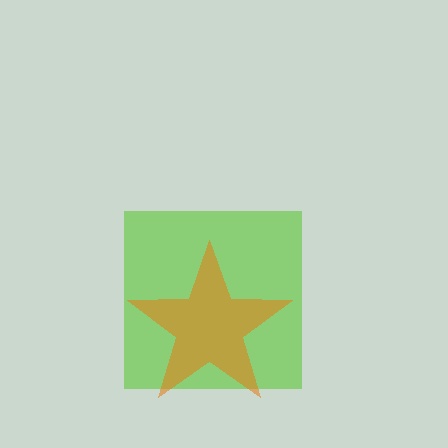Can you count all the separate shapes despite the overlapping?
Yes, there are 2 separate shapes.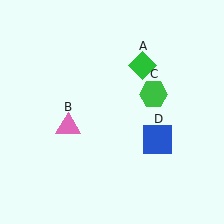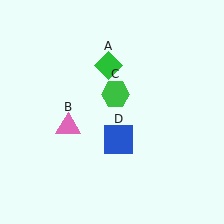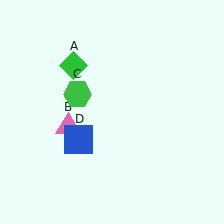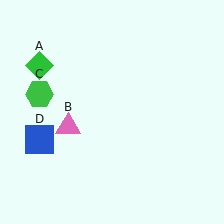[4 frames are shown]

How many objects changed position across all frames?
3 objects changed position: green diamond (object A), green hexagon (object C), blue square (object D).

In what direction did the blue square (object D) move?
The blue square (object D) moved left.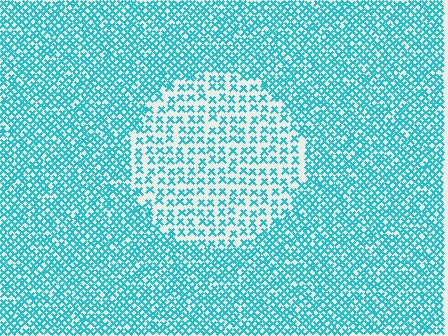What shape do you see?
I see a circle.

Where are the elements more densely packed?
The elements are more densely packed outside the circle boundary.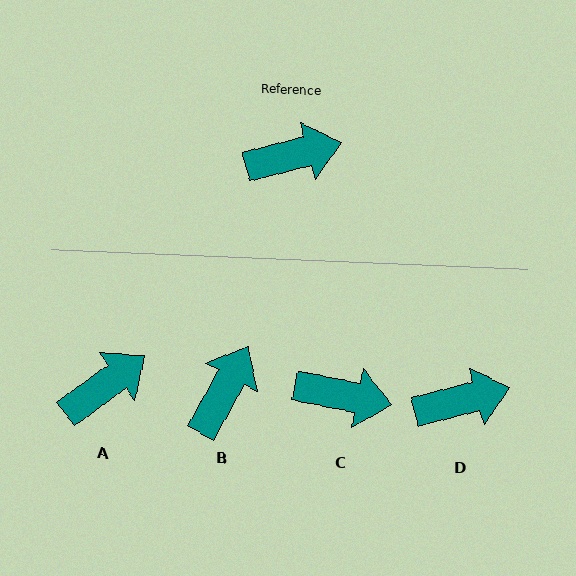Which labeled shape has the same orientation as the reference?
D.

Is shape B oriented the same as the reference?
No, it is off by about 46 degrees.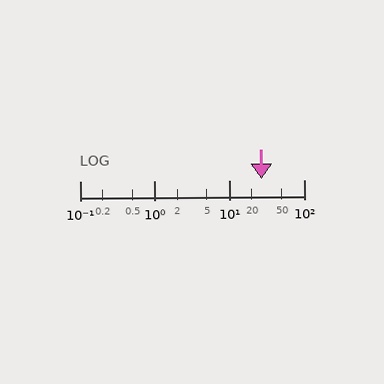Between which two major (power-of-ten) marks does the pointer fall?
The pointer is between 10 and 100.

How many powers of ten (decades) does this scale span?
The scale spans 3 decades, from 0.1 to 100.